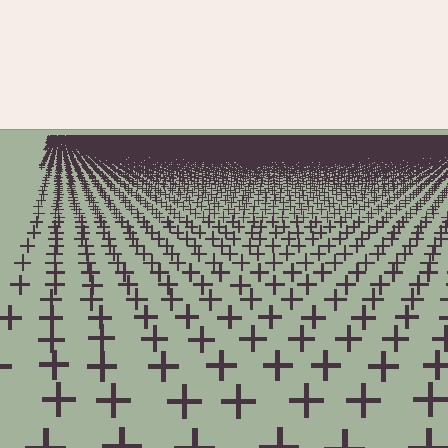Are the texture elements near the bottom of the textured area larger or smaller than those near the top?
Larger. Near the bottom, elements are closer to the viewer and appear at a bigger on-screen size.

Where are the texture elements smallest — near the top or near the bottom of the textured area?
Near the top.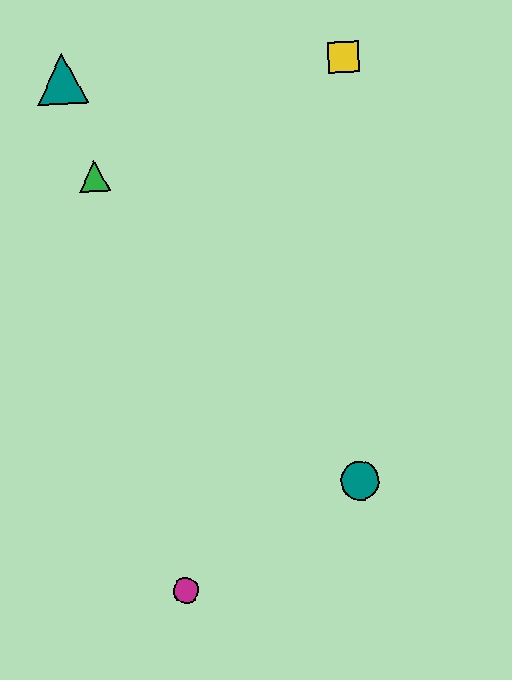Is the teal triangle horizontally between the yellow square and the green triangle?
No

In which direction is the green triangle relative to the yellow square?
The green triangle is to the left of the yellow square.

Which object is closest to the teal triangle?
The green triangle is closest to the teal triangle.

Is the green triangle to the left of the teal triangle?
No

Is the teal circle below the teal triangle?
Yes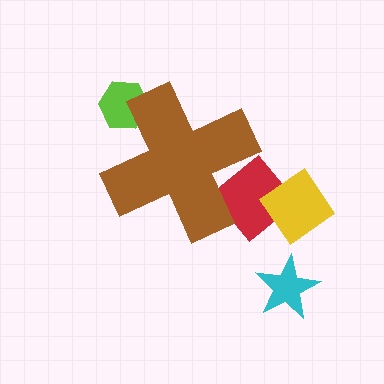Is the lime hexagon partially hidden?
Yes, the lime hexagon is partially hidden behind the brown cross.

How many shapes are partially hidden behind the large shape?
2 shapes are partially hidden.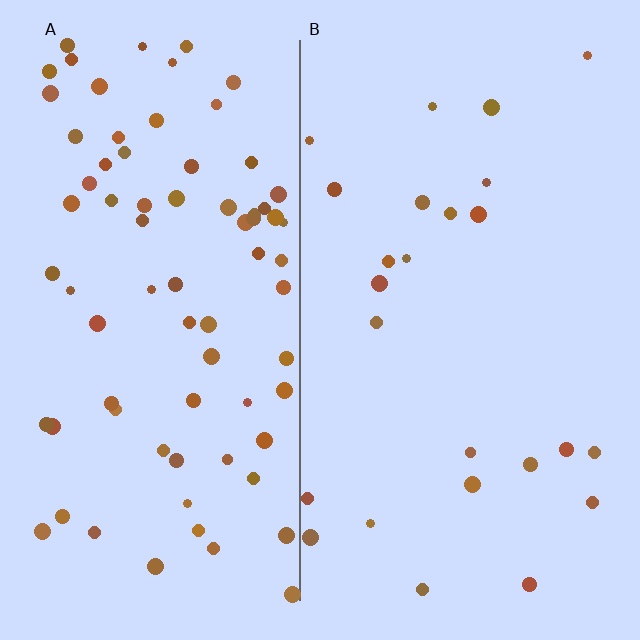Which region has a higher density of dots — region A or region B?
A (the left).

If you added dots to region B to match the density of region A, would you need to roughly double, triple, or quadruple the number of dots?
Approximately triple.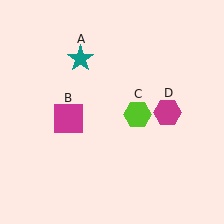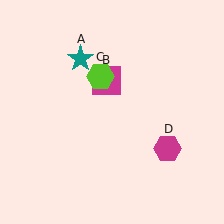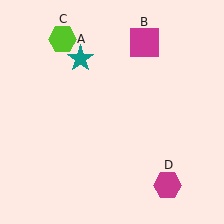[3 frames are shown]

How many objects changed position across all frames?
3 objects changed position: magenta square (object B), lime hexagon (object C), magenta hexagon (object D).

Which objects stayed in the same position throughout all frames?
Teal star (object A) remained stationary.